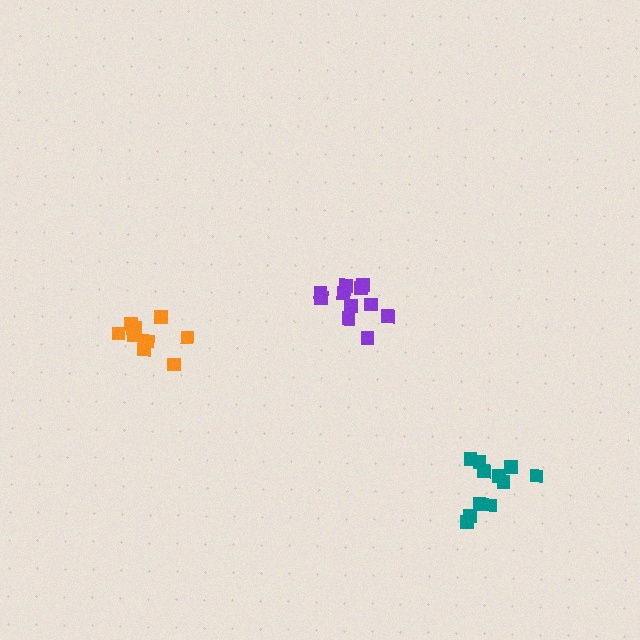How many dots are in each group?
Group 1: 11 dots, Group 2: 10 dots, Group 3: 11 dots (32 total).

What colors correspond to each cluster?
The clusters are colored: purple, orange, teal.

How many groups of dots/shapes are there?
There are 3 groups.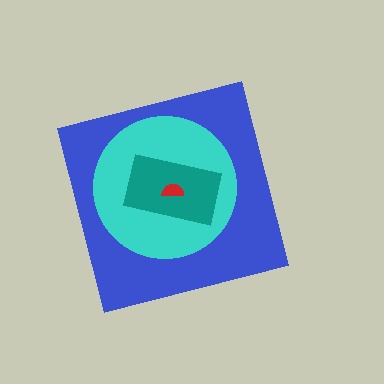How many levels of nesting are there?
4.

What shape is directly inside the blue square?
The cyan circle.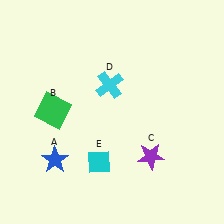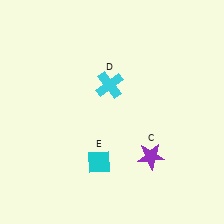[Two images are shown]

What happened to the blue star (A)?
The blue star (A) was removed in Image 2. It was in the bottom-left area of Image 1.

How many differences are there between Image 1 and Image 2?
There are 2 differences between the two images.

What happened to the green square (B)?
The green square (B) was removed in Image 2. It was in the top-left area of Image 1.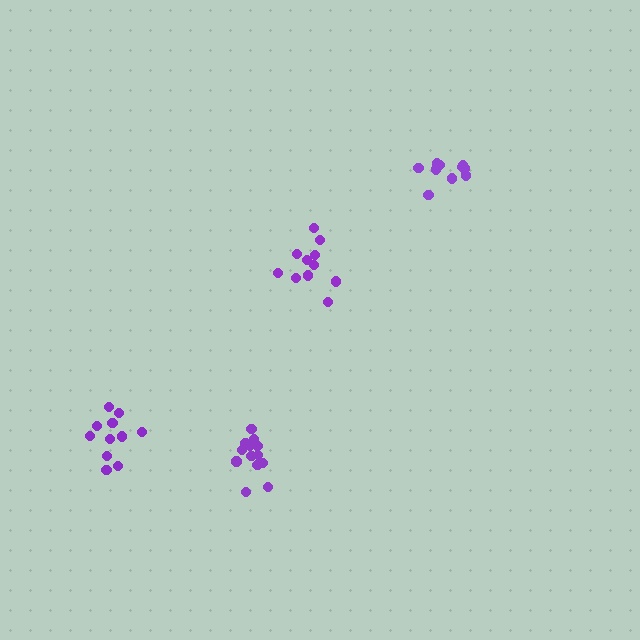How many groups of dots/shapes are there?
There are 4 groups.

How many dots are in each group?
Group 1: 11 dots, Group 2: 11 dots, Group 3: 10 dots, Group 4: 13 dots (45 total).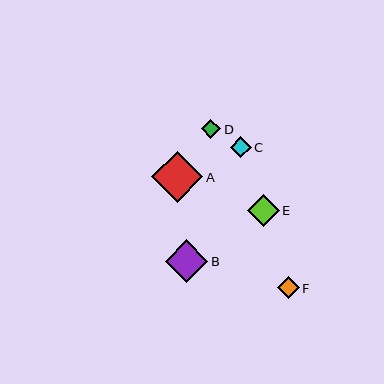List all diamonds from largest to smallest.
From largest to smallest: A, B, E, F, C, D.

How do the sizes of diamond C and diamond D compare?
Diamond C and diamond D are approximately the same size.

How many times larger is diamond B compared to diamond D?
Diamond B is approximately 2.2 times the size of diamond D.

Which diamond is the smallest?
Diamond D is the smallest with a size of approximately 19 pixels.